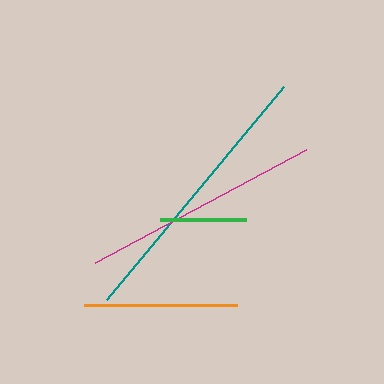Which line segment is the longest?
The teal line is the longest at approximately 277 pixels.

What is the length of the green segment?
The green segment is approximately 86 pixels long.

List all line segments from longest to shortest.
From longest to shortest: teal, magenta, orange, green.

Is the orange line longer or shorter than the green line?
The orange line is longer than the green line.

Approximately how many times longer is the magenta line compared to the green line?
The magenta line is approximately 2.8 times the length of the green line.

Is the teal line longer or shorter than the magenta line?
The teal line is longer than the magenta line.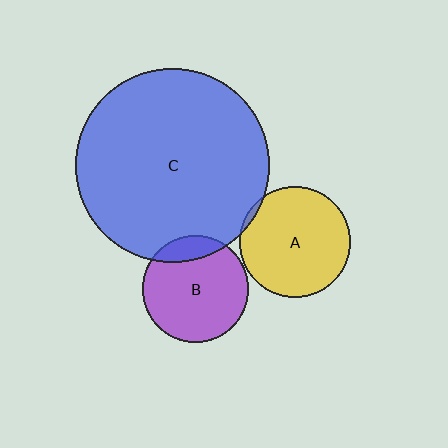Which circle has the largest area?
Circle C (blue).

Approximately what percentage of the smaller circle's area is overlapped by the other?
Approximately 5%.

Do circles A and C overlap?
Yes.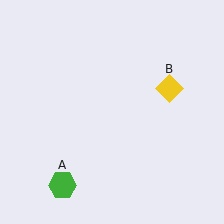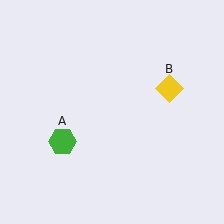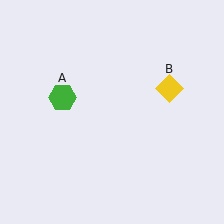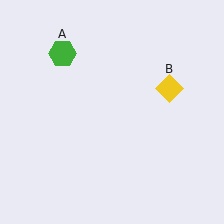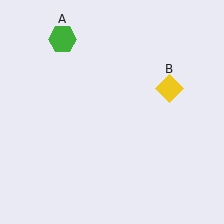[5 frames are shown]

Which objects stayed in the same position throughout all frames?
Yellow diamond (object B) remained stationary.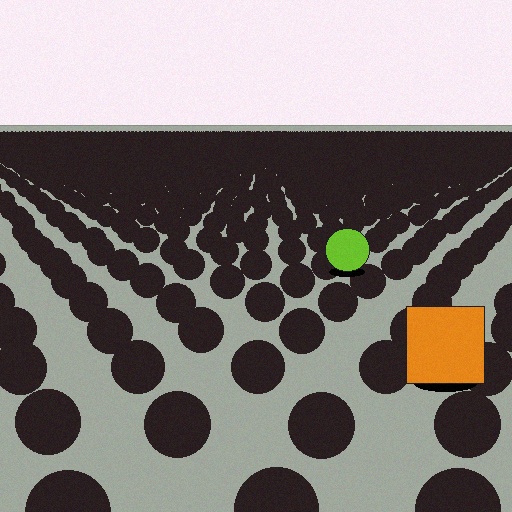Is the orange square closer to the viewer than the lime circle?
Yes. The orange square is closer — you can tell from the texture gradient: the ground texture is coarser near it.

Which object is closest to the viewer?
The orange square is closest. The texture marks near it are larger and more spread out.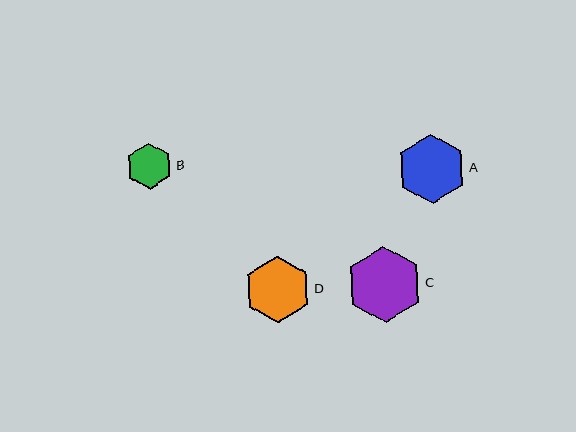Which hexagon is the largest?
Hexagon C is the largest with a size of approximately 76 pixels.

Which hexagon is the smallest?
Hexagon B is the smallest with a size of approximately 46 pixels.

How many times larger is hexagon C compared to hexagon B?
Hexagon C is approximately 1.6 times the size of hexagon B.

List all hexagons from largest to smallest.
From largest to smallest: C, A, D, B.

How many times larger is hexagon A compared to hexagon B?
Hexagon A is approximately 1.5 times the size of hexagon B.